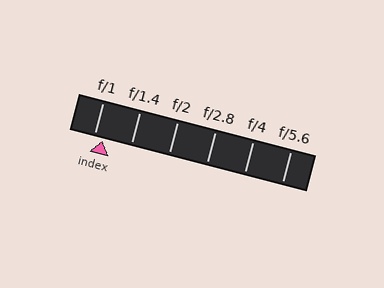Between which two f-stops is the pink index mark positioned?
The index mark is between f/1 and f/1.4.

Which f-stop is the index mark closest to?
The index mark is closest to f/1.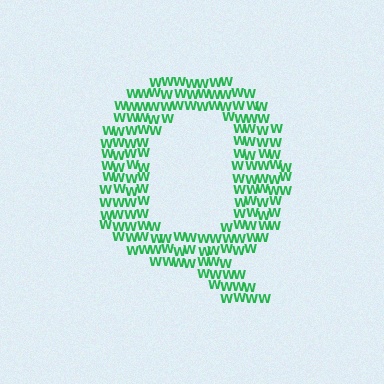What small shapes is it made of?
It is made of small letter W's.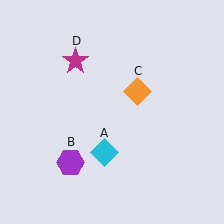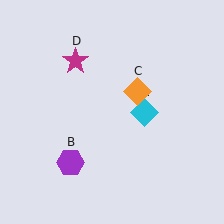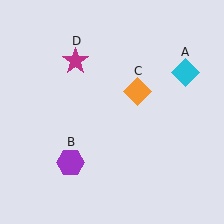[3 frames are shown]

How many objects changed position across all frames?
1 object changed position: cyan diamond (object A).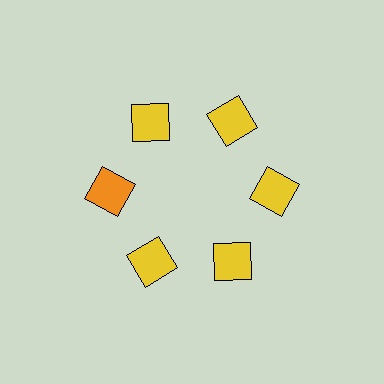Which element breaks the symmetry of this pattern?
The orange square at roughly the 9 o'clock position breaks the symmetry. All other shapes are yellow squares.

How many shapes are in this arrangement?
There are 6 shapes arranged in a ring pattern.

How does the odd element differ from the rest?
It has a different color: orange instead of yellow.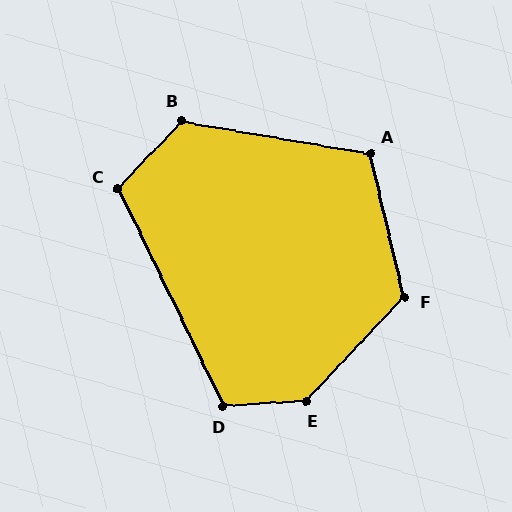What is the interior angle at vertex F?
Approximately 124 degrees (obtuse).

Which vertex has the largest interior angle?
E, at approximately 137 degrees.